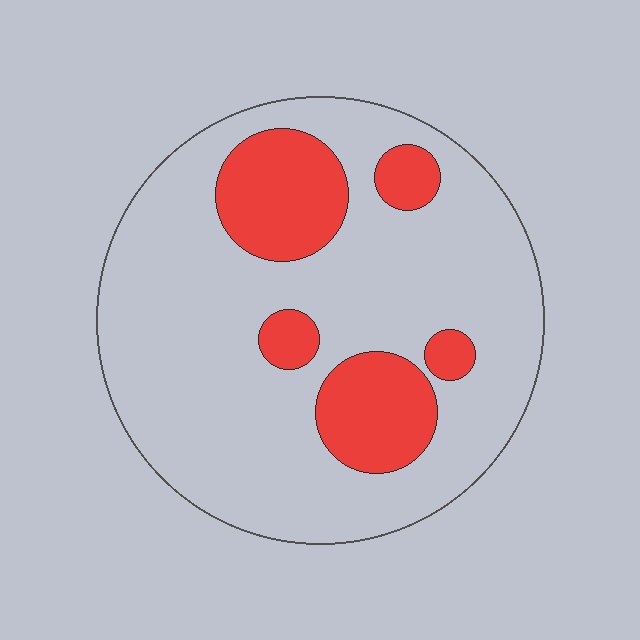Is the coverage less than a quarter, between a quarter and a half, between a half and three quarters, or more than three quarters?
Less than a quarter.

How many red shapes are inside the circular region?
5.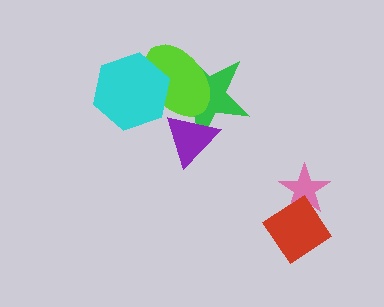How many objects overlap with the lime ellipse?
3 objects overlap with the lime ellipse.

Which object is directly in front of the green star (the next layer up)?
The purple triangle is directly in front of the green star.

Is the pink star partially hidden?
Yes, it is partially covered by another shape.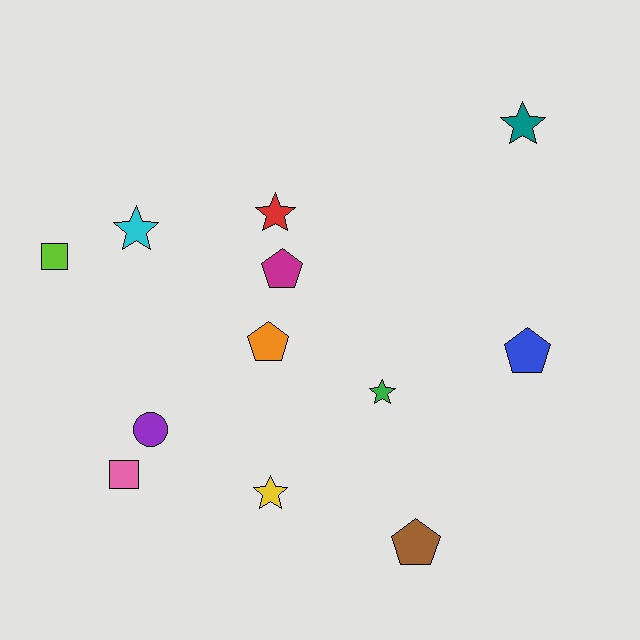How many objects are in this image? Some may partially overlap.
There are 12 objects.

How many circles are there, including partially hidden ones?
There is 1 circle.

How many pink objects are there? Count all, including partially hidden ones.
There is 1 pink object.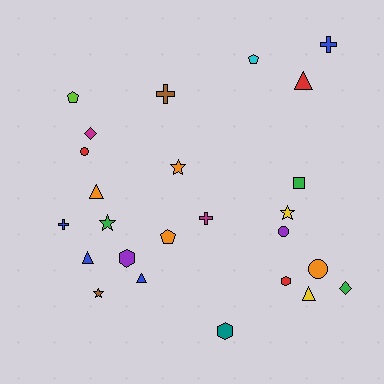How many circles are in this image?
There are 3 circles.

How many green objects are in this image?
There are 3 green objects.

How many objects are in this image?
There are 25 objects.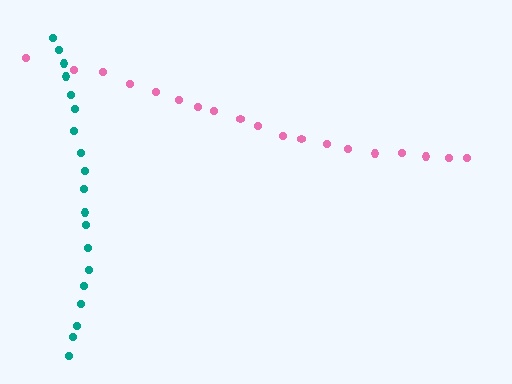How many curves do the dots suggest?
There are 2 distinct paths.